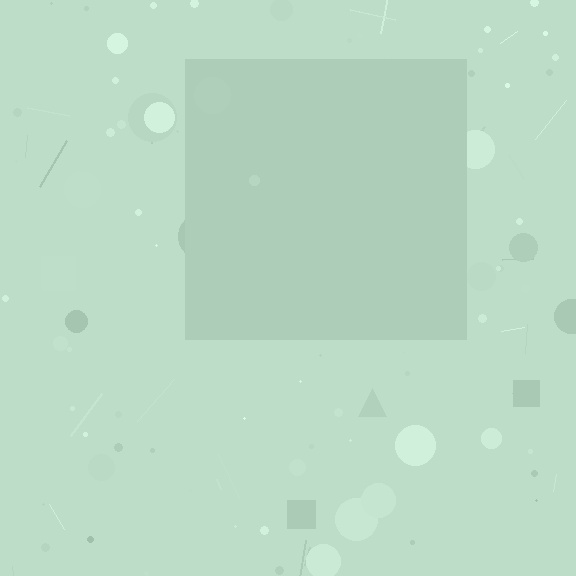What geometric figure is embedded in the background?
A square is embedded in the background.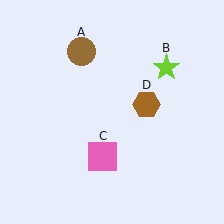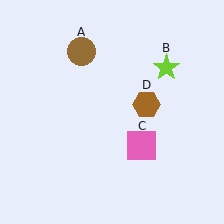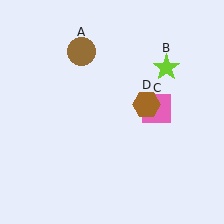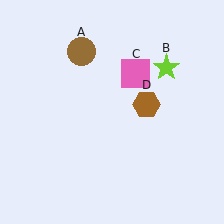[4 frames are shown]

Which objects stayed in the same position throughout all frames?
Brown circle (object A) and lime star (object B) and brown hexagon (object D) remained stationary.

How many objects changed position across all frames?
1 object changed position: pink square (object C).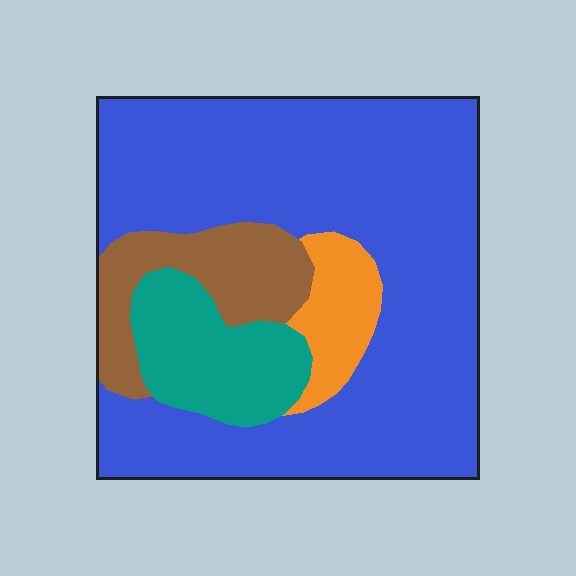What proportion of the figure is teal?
Teal takes up less than a sixth of the figure.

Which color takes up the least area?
Orange, at roughly 5%.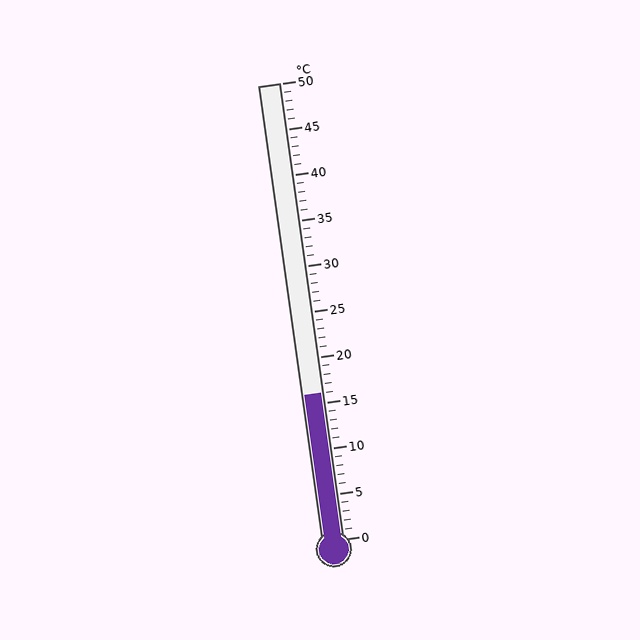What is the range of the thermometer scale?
The thermometer scale ranges from 0°C to 50°C.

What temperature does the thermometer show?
The thermometer shows approximately 16°C.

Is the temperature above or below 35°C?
The temperature is below 35°C.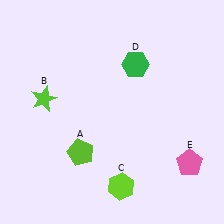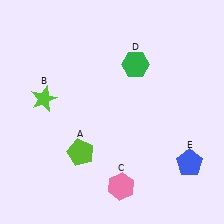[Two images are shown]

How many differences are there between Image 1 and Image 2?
There are 2 differences between the two images.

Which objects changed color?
C changed from lime to pink. E changed from pink to blue.